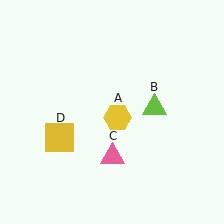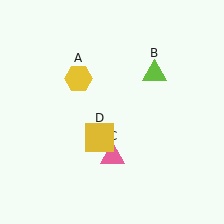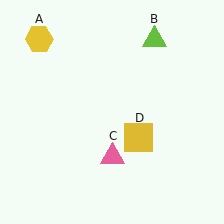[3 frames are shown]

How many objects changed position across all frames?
3 objects changed position: yellow hexagon (object A), lime triangle (object B), yellow square (object D).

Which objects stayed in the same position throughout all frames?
Pink triangle (object C) remained stationary.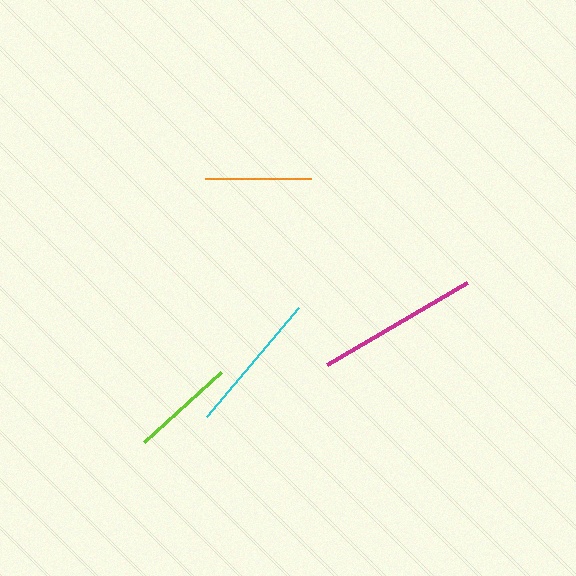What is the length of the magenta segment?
The magenta segment is approximately 162 pixels long.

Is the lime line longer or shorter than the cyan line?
The cyan line is longer than the lime line.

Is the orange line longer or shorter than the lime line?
The orange line is longer than the lime line.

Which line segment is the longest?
The magenta line is the longest at approximately 162 pixels.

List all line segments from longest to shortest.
From longest to shortest: magenta, cyan, orange, lime.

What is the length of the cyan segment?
The cyan segment is approximately 143 pixels long.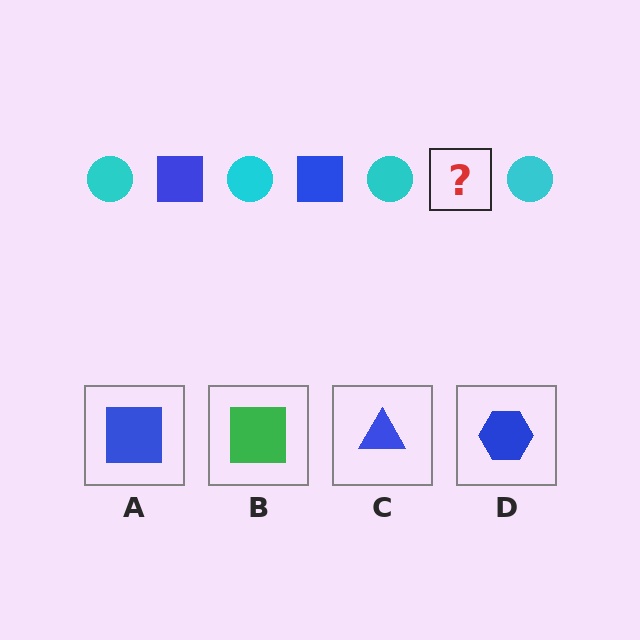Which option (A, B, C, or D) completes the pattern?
A.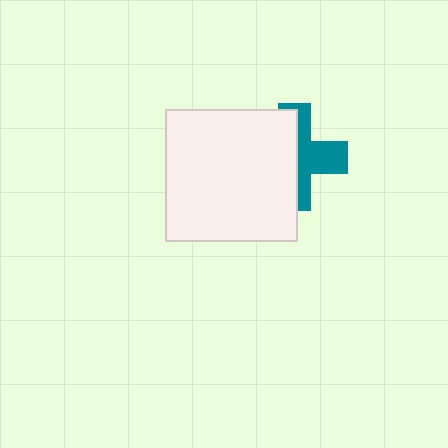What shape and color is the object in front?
The object in front is a white square.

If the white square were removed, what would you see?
You would see the complete teal cross.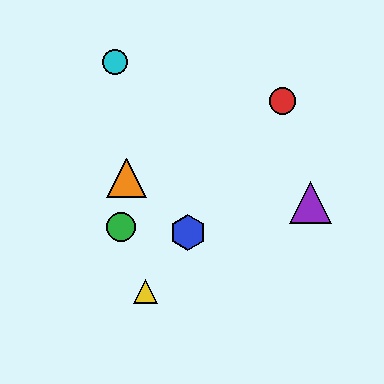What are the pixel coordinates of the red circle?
The red circle is at (282, 101).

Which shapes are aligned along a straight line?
The red circle, the blue hexagon, the yellow triangle are aligned along a straight line.